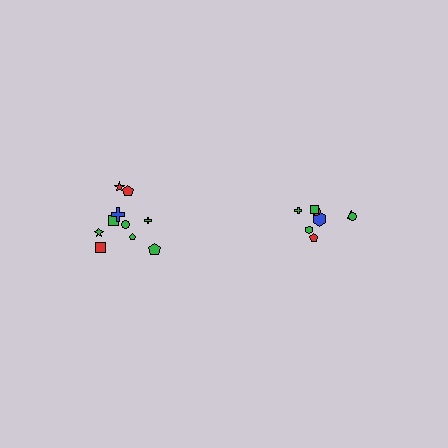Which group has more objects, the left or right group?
The left group.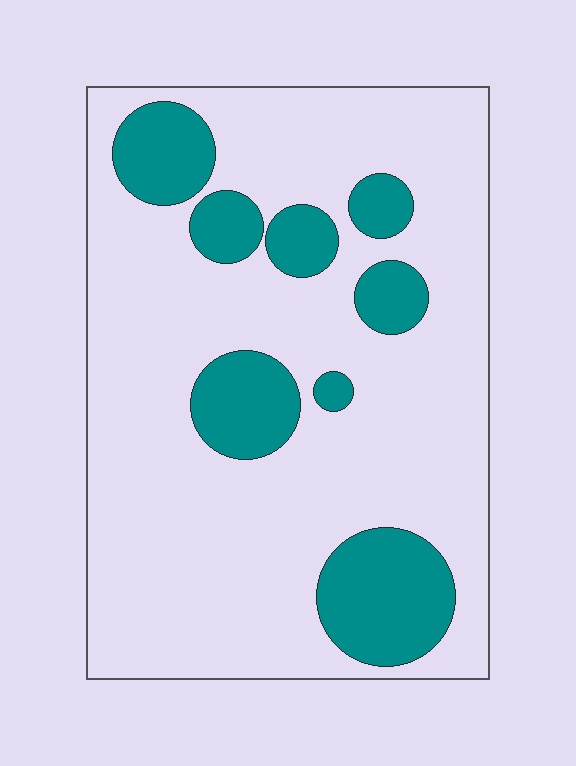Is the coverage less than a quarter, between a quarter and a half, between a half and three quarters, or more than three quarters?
Less than a quarter.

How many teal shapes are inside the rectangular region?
8.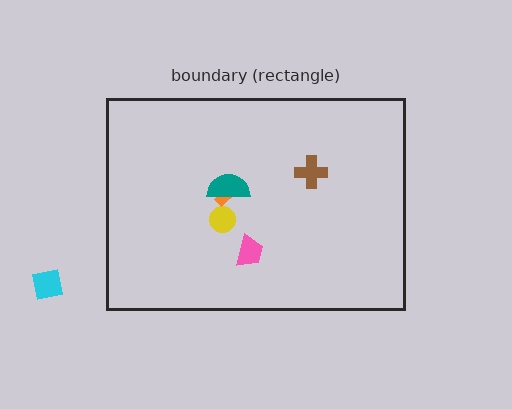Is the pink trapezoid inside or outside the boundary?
Inside.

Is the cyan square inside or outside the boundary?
Outside.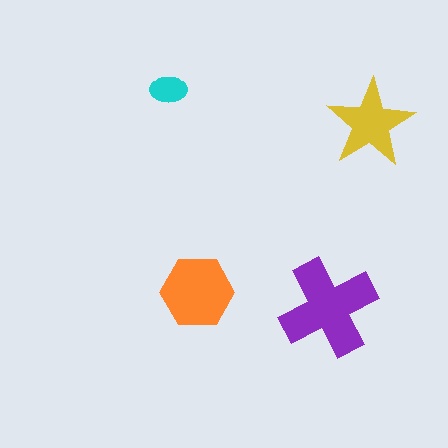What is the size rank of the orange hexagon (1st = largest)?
2nd.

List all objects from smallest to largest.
The cyan ellipse, the yellow star, the orange hexagon, the purple cross.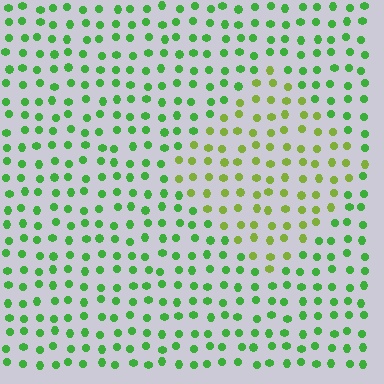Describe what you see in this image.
The image is filled with small green elements in a uniform arrangement. A diamond-shaped region is visible where the elements are tinted to a slightly different hue, forming a subtle color boundary.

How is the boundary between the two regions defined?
The boundary is defined purely by a slight shift in hue (about 35 degrees). Spacing, size, and orientation are identical on both sides.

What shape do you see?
I see a diamond.